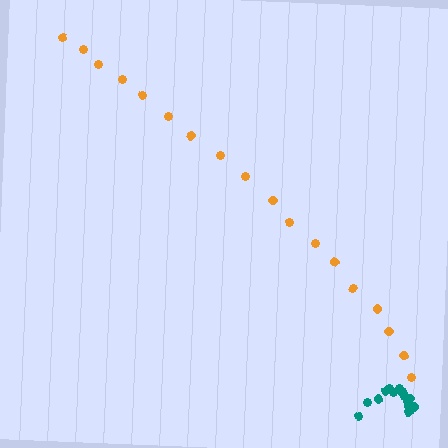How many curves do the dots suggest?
There are 2 distinct paths.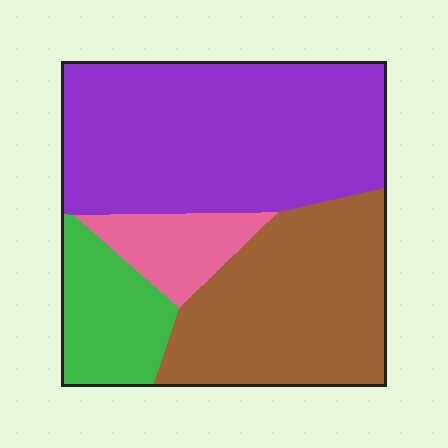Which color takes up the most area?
Purple, at roughly 45%.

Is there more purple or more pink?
Purple.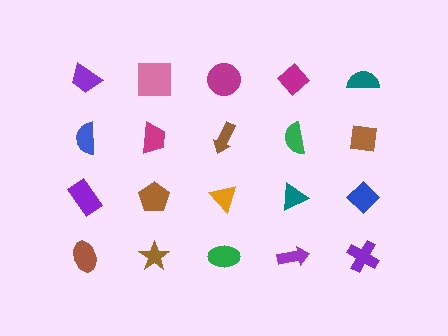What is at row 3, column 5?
A blue diamond.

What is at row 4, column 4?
A purple arrow.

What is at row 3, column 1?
A purple rectangle.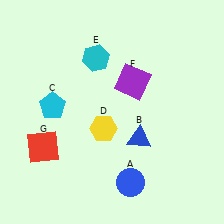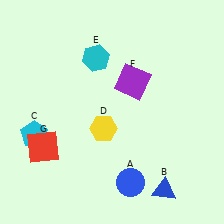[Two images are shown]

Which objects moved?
The objects that moved are: the blue triangle (B), the cyan pentagon (C).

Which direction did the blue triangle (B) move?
The blue triangle (B) moved down.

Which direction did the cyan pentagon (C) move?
The cyan pentagon (C) moved down.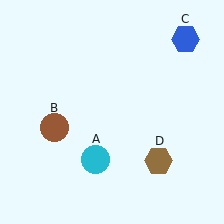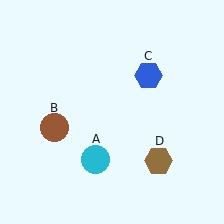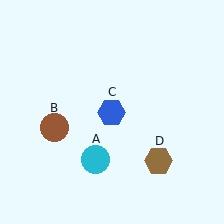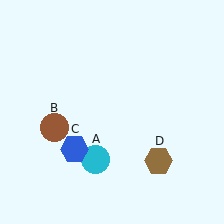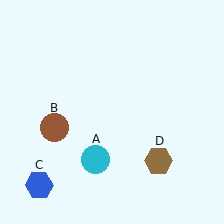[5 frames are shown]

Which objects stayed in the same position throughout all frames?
Cyan circle (object A) and brown circle (object B) and brown hexagon (object D) remained stationary.